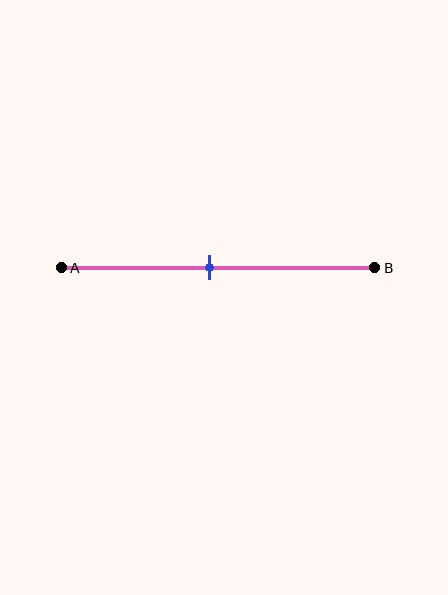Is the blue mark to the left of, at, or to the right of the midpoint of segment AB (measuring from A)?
The blue mark is approximately at the midpoint of segment AB.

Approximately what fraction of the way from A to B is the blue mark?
The blue mark is approximately 45% of the way from A to B.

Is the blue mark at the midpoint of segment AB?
Yes, the mark is approximately at the midpoint.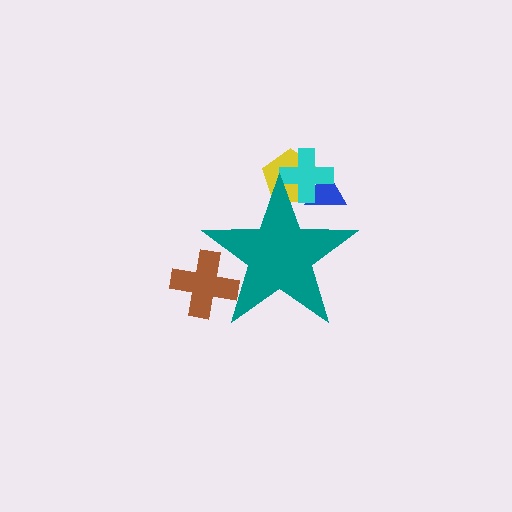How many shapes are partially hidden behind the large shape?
4 shapes are partially hidden.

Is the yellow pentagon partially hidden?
Yes, the yellow pentagon is partially hidden behind the teal star.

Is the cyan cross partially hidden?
Yes, the cyan cross is partially hidden behind the teal star.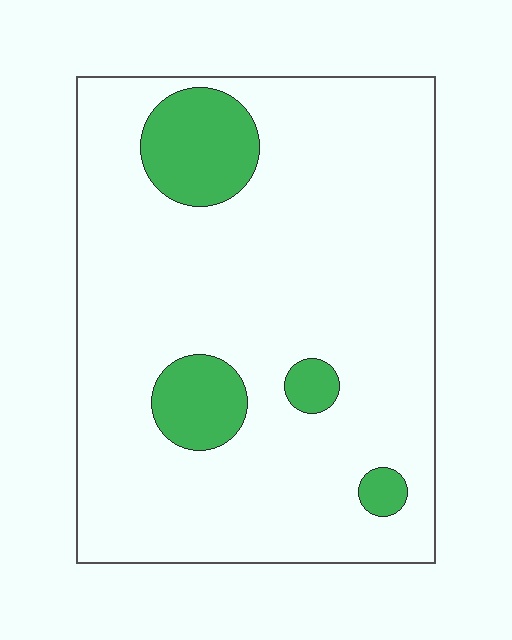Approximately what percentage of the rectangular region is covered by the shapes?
Approximately 15%.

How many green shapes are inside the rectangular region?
4.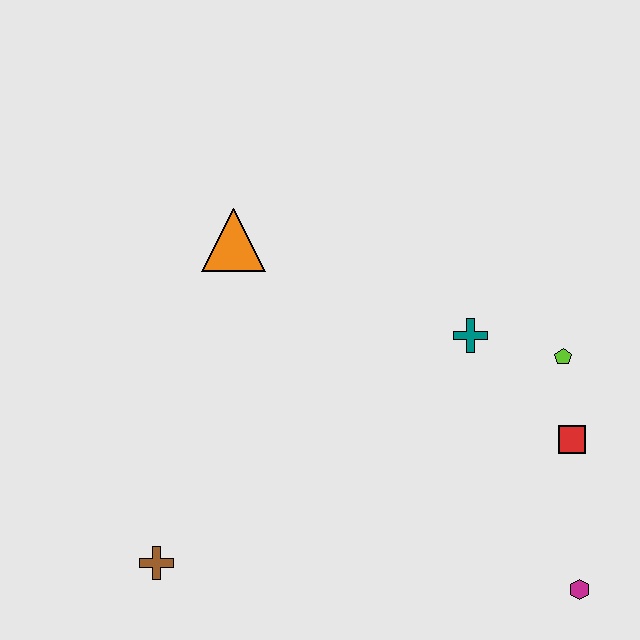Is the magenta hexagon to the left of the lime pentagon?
No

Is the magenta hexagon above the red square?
No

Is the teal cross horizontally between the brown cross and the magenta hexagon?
Yes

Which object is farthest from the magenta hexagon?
The orange triangle is farthest from the magenta hexagon.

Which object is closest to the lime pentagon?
The red square is closest to the lime pentagon.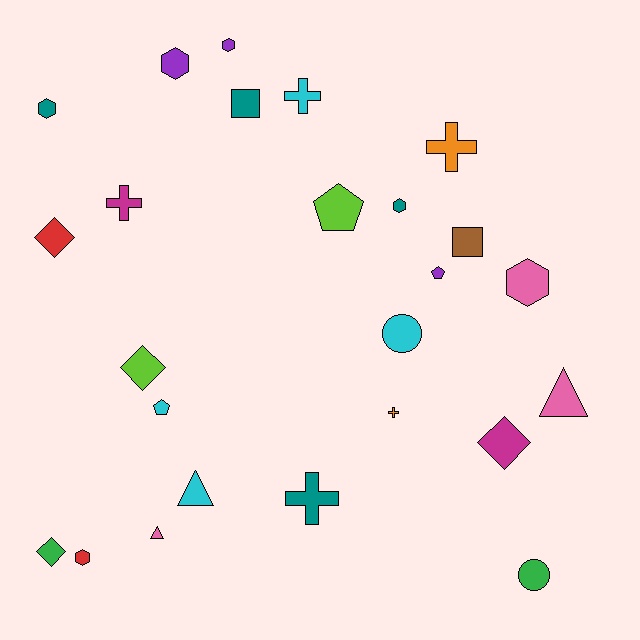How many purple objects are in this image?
There are 3 purple objects.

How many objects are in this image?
There are 25 objects.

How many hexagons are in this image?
There are 6 hexagons.